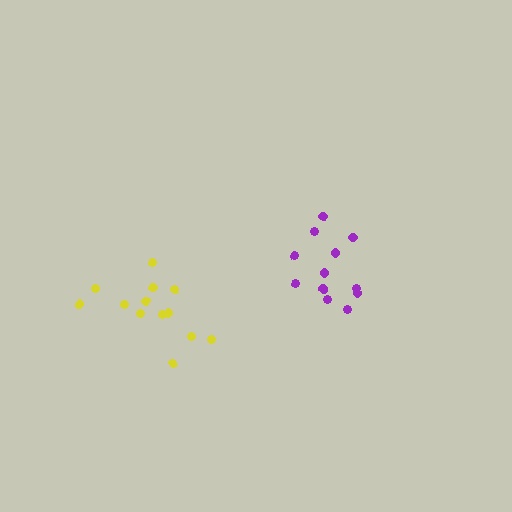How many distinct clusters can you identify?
There are 2 distinct clusters.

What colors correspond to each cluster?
The clusters are colored: purple, yellow.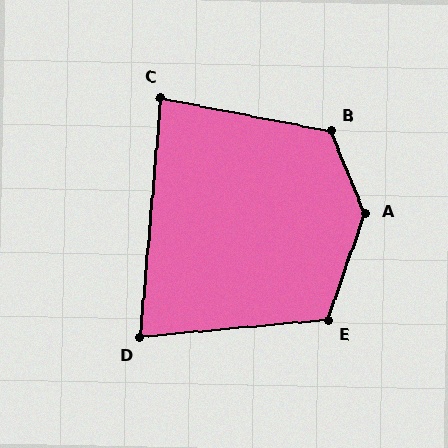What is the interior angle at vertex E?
Approximately 115 degrees (obtuse).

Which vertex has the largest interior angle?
A, at approximately 138 degrees.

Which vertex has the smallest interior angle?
D, at approximately 80 degrees.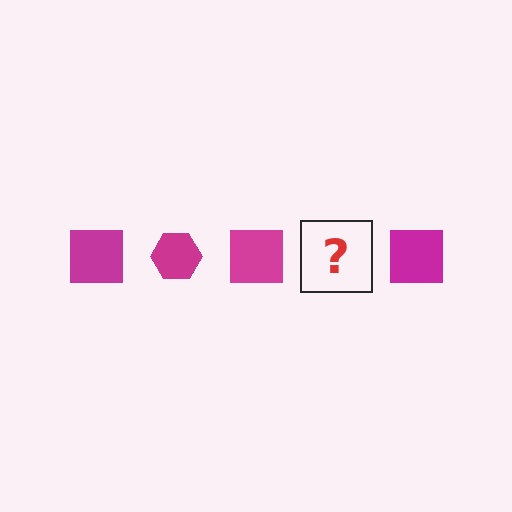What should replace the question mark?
The question mark should be replaced with a magenta hexagon.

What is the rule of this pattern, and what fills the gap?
The rule is that the pattern cycles through square, hexagon shapes in magenta. The gap should be filled with a magenta hexagon.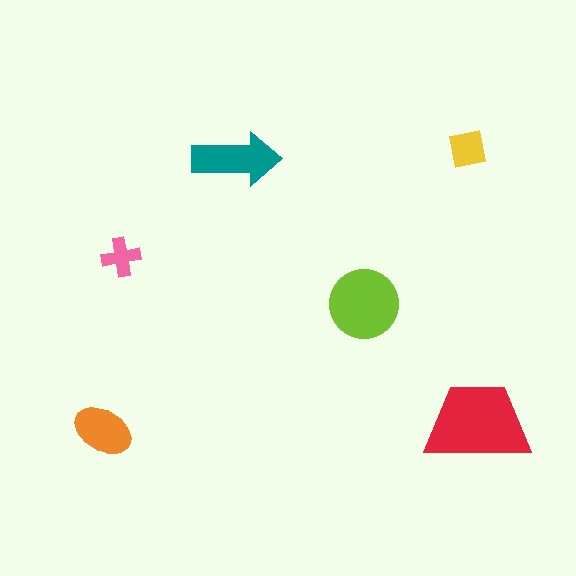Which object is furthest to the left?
The orange ellipse is leftmost.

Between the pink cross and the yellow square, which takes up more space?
The yellow square.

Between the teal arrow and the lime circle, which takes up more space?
The lime circle.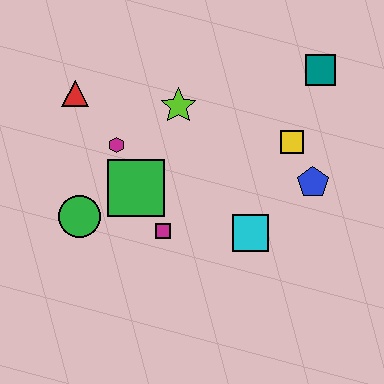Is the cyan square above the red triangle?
No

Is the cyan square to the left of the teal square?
Yes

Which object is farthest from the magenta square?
The teal square is farthest from the magenta square.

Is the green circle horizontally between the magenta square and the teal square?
No